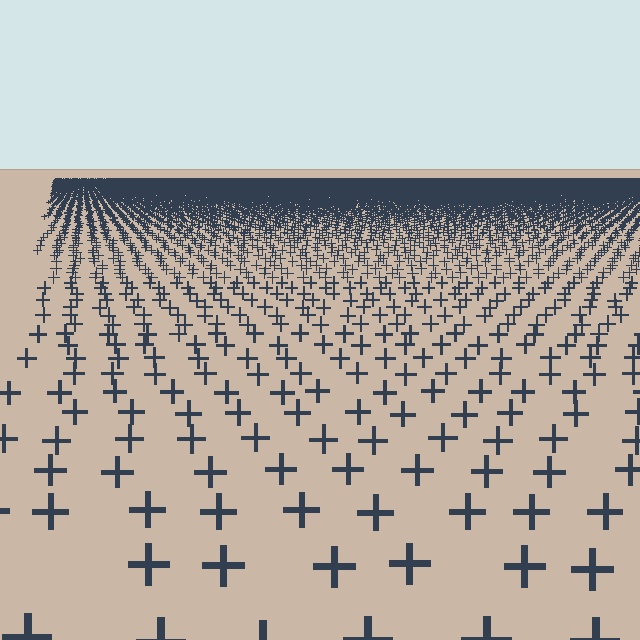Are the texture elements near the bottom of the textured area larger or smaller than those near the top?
Larger. Near the bottom, elements are closer to the viewer and appear at a bigger on-screen size.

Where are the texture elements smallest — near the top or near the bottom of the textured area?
Near the top.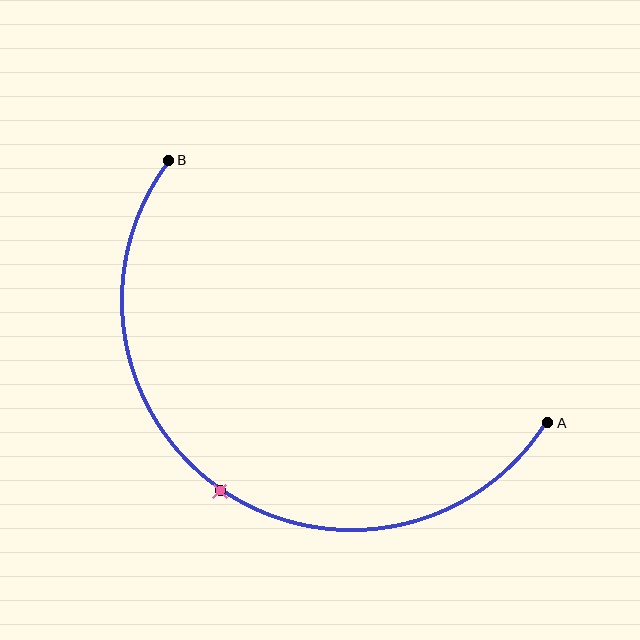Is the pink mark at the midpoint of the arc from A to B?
Yes. The pink mark lies on the arc at equal arc-length from both A and B — it is the arc midpoint.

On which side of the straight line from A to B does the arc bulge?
The arc bulges below and to the left of the straight line connecting A and B.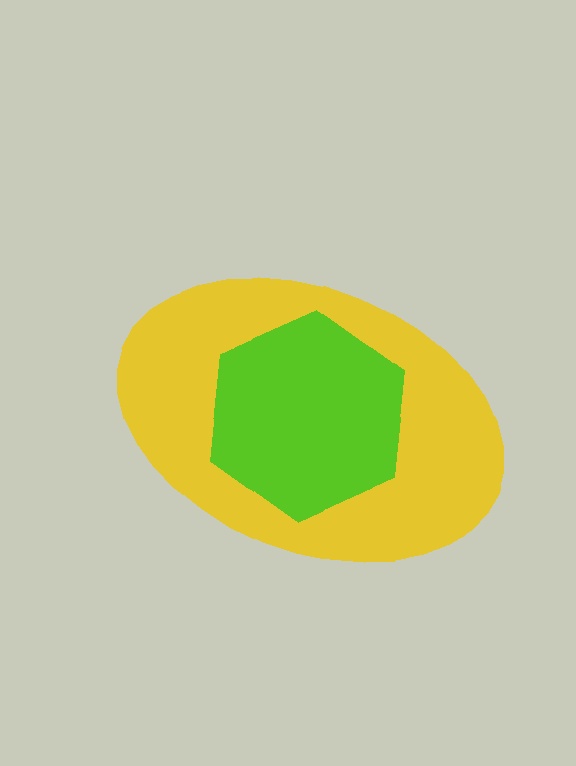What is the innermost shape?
The lime hexagon.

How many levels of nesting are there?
2.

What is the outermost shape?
The yellow ellipse.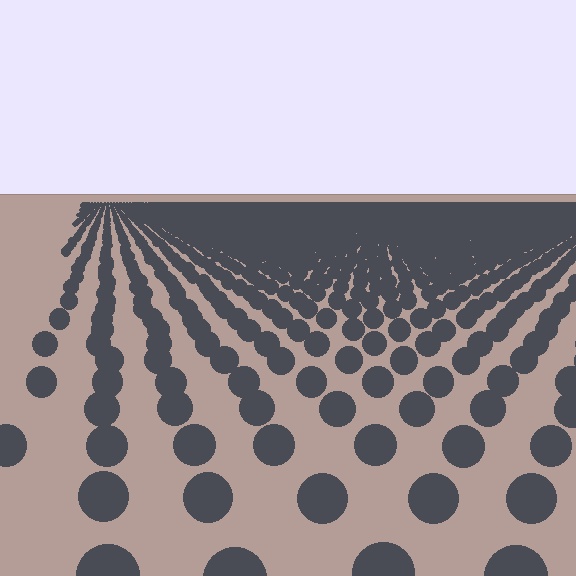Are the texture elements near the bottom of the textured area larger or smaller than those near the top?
Larger. Near the bottom, elements are closer to the viewer and appear at a bigger on-screen size.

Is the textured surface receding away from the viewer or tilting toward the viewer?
The surface is receding away from the viewer. Texture elements get smaller and denser toward the top.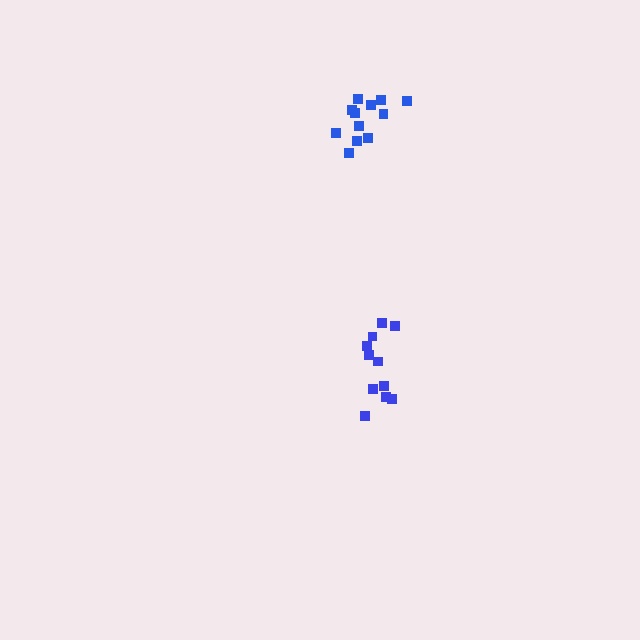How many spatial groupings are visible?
There are 2 spatial groupings.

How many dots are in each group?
Group 1: 11 dots, Group 2: 12 dots (23 total).